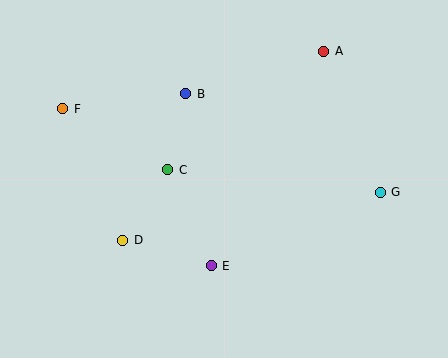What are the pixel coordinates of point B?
Point B is at (186, 94).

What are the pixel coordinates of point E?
Point E is at (211, 266).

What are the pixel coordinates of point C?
Point C is at (168, 170).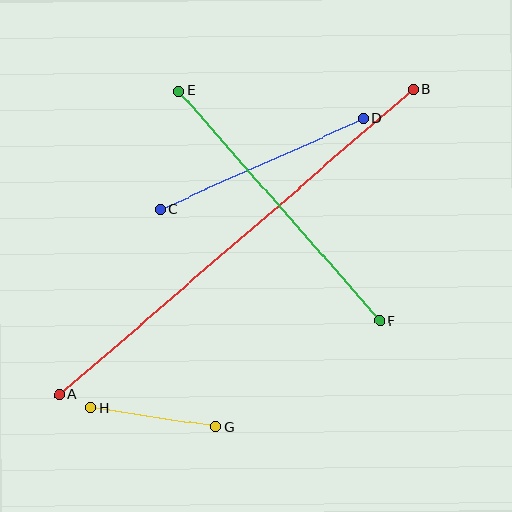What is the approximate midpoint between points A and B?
The midpoint is at approximately (236, 242) pixels.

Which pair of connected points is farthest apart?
Points A and B are farthest apart.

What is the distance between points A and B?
The distance is approximately 468 pixels.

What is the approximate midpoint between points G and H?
The midpoint is at approximately (153, 418) pixels.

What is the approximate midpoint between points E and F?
The midpoint is at approximately (279, 206) pixels.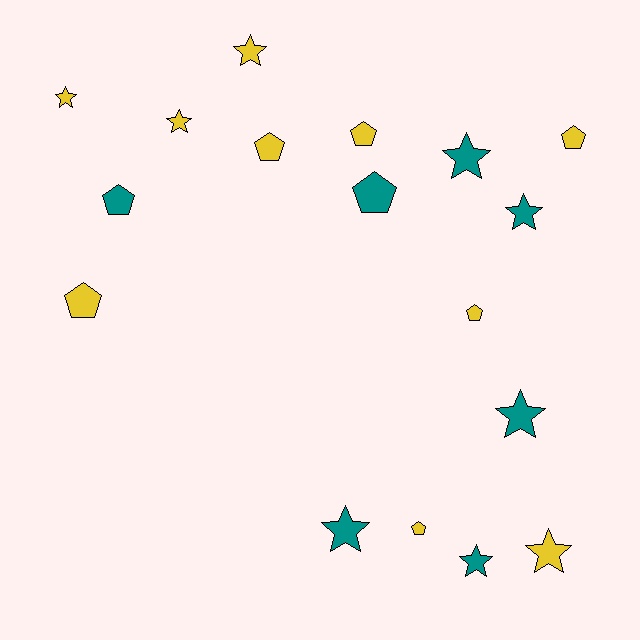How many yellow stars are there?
There are 4 yellow stars.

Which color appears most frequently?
Yellow, with 10 objects.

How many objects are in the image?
There are 17 objects.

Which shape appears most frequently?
Star, with 9 objects.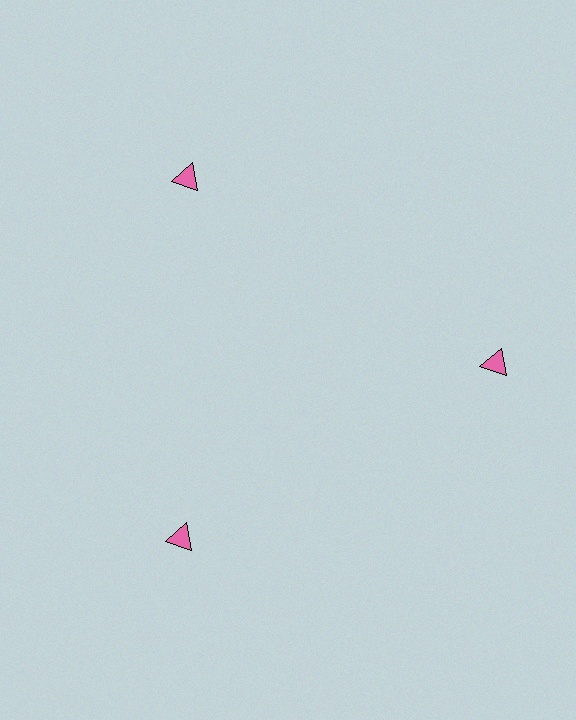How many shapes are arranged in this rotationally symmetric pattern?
There are 3 shapes, arranged in 3 groups of 1.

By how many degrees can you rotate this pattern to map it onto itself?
The pattern maps onto itself every 120 degrees of rotation.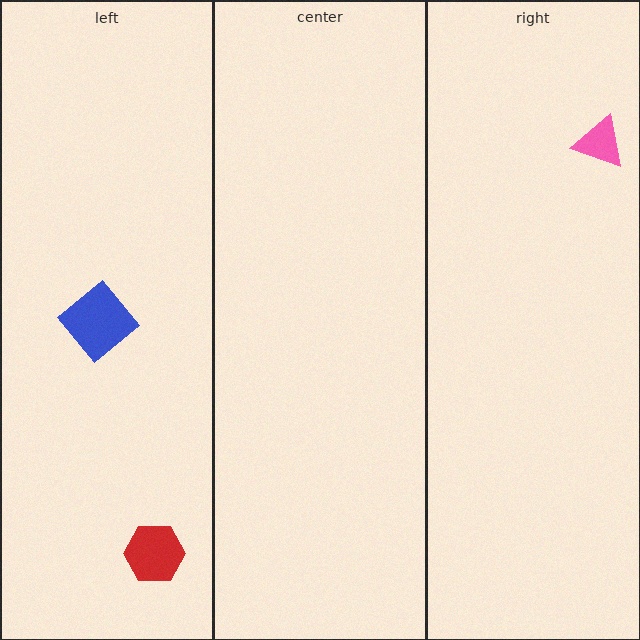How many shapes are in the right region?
1.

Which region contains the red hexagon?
The left region.